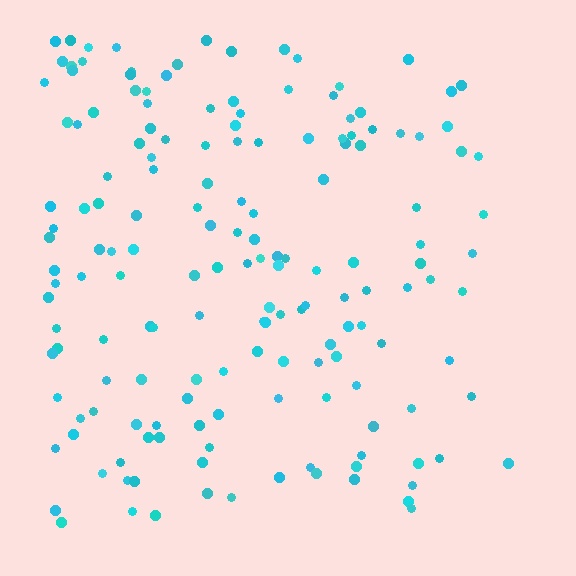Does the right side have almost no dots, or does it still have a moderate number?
Still a moderate number, just noticeably fewer than the left.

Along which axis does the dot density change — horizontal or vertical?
Horizontal.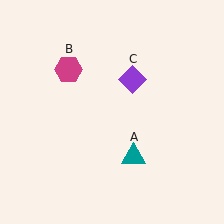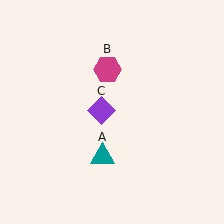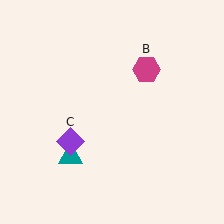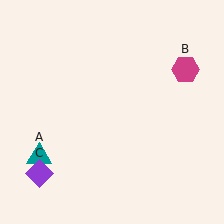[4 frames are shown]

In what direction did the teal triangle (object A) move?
The teal triangle (object A) moved left.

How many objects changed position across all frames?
3 objects changed position: teal triangle (object A), magenta hexagon (object B), purple diamond (object C).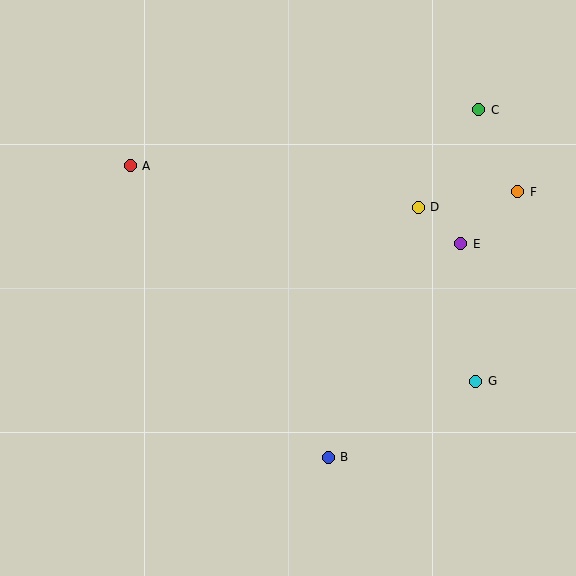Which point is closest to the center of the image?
Point D at (418, 207) is closest to the center.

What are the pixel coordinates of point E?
Point E is at (461, 244).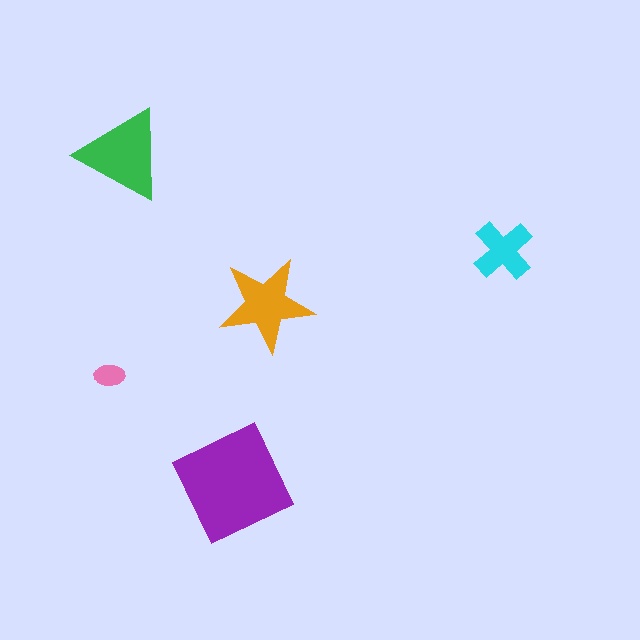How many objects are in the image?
There are 5 objects in the image.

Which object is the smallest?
The pink ellipse.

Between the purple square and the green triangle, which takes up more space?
The purple square.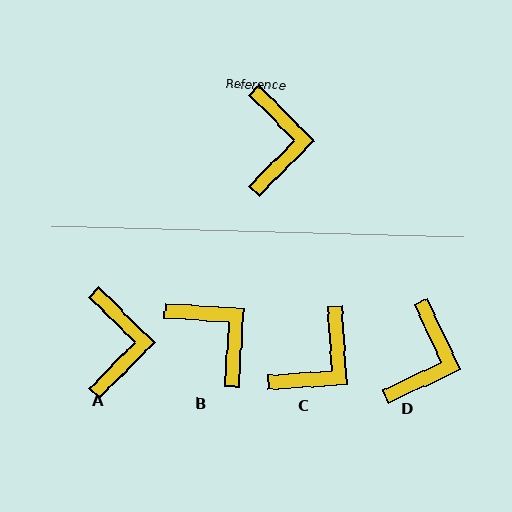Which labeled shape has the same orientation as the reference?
A.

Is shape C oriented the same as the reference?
No, it is off by about 41 degrees.